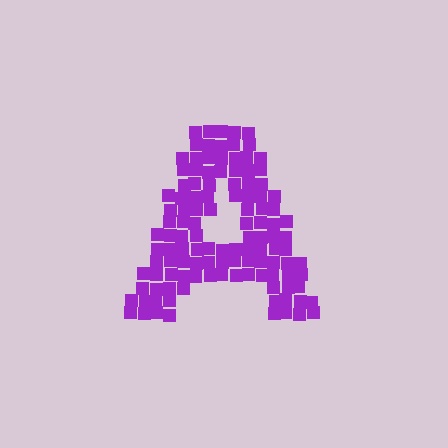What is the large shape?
The large shape is the letter A.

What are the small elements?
The small elements are squares.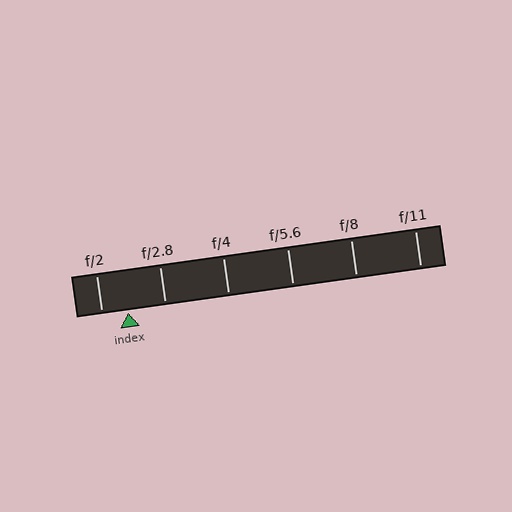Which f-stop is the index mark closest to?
The index mark is closest to f/2.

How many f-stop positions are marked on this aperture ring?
There are 6 f-stop positions marked.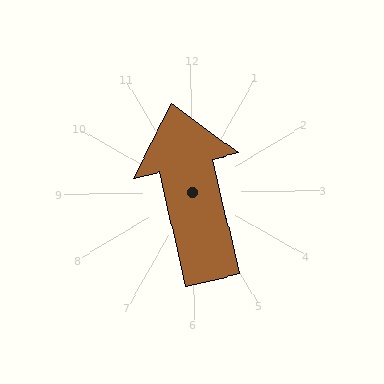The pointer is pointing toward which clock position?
Roughly 12 o'clock.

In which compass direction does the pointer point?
North.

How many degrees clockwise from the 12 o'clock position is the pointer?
Approximately 348 degrees.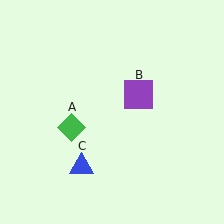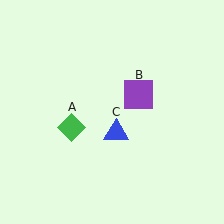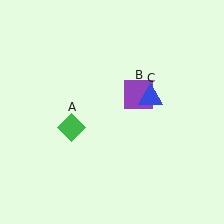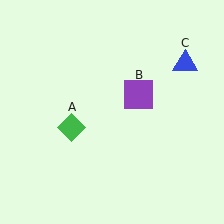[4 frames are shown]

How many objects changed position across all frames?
1 object changed position: blue triangle (object C).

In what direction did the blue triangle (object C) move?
The blue triangle (object C) moved up and to the right.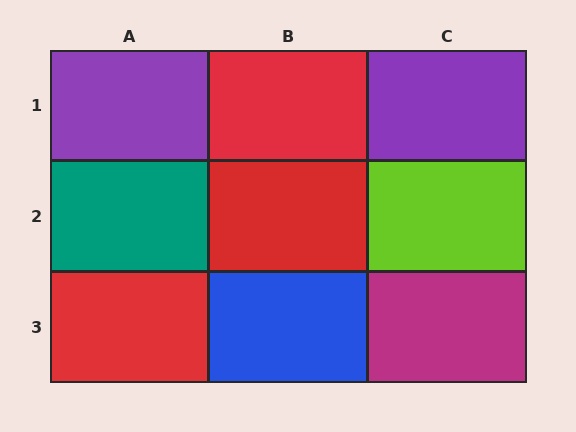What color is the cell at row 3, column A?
Red.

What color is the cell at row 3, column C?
Magenta.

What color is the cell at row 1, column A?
Purple.